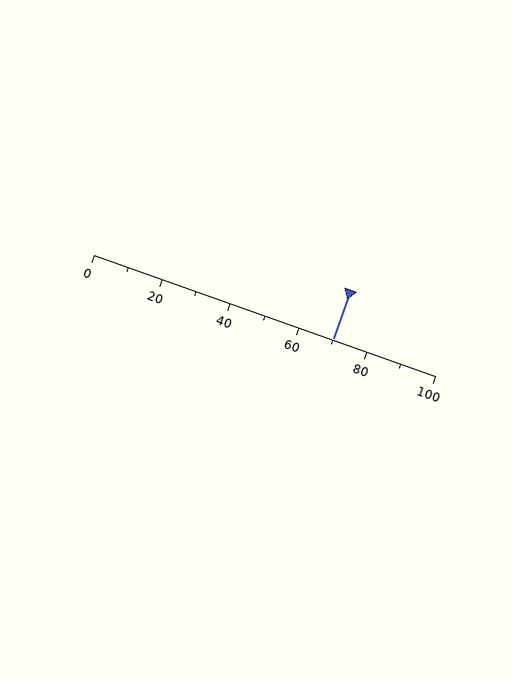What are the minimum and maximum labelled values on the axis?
The axis runs from 0 to 100.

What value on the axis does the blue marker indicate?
The marker indicates approximately 70.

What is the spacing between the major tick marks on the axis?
The major ticks are spaced 20 apart.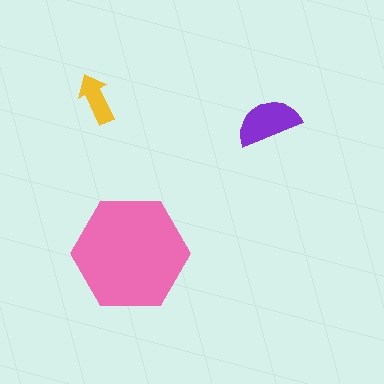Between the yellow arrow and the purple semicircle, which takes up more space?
The purple semicircle.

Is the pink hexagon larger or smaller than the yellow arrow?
Larger.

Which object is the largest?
The pink hexagon.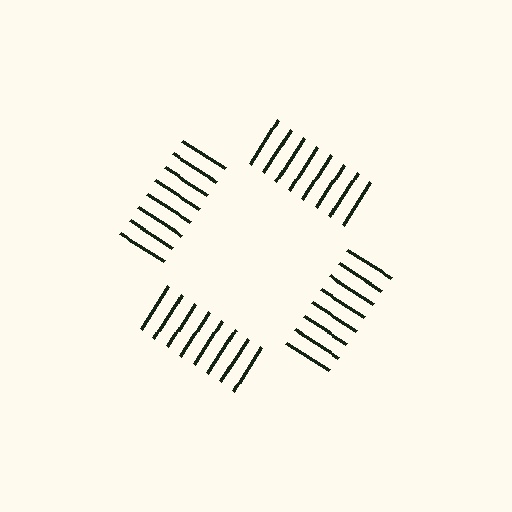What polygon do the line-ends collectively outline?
An illusory square — the line segments terminate on its edges but no continuous stroke is drawn.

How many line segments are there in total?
32 — 8 along each of the 4 edges.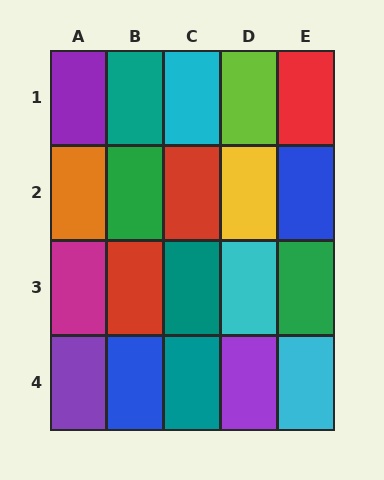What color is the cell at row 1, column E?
Red.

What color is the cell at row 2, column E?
Blue.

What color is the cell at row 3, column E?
Green.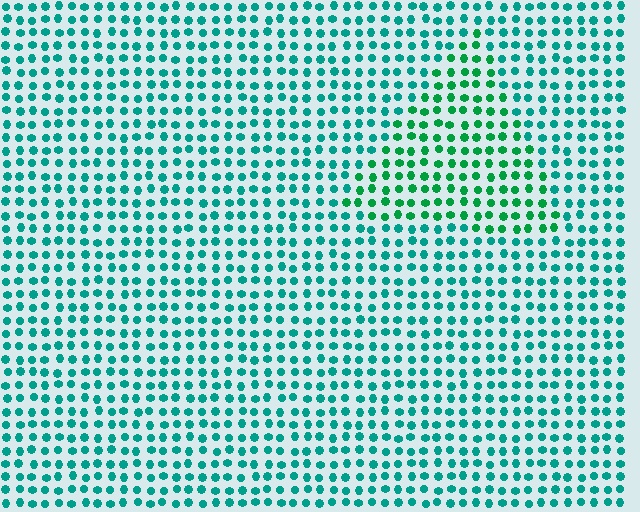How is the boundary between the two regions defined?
The boundary is defined purely by a slight shift in hue (about 29 degrees). Spacing, size, and orientation are identical on both sides.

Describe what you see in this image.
The image is filled with small teal elements in a uniform arrangement. A triangle-shaped region is visible where the elements are tinted to a slightly different hue, forming a subtle color boundary.